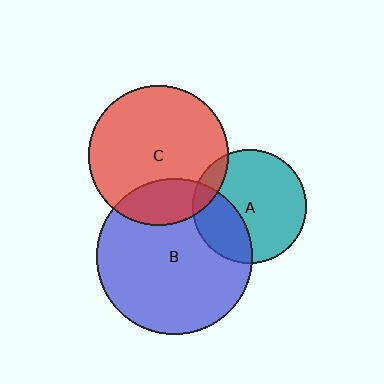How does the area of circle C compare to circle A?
Approximately 1.5 times.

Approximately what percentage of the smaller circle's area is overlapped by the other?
Approximately 30%.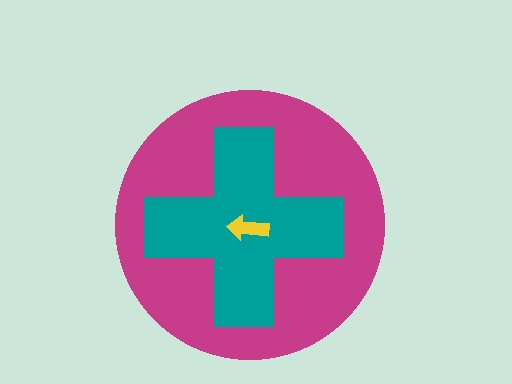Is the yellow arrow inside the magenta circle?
Yes.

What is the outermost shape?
The magenta circle.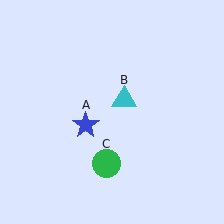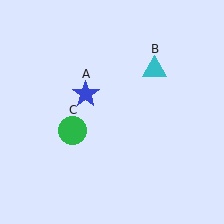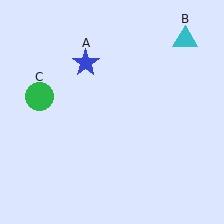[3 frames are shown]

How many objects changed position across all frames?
3 objects changed position: blue star (object A), cyan triangle (object B), green circle (object C).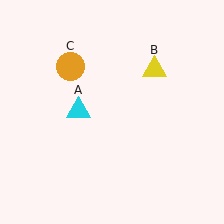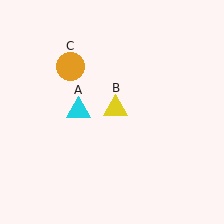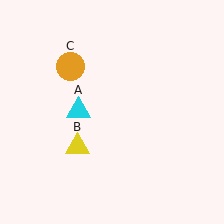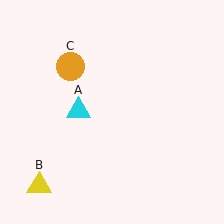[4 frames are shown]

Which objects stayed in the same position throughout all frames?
Cyan triangle (object A) and orange circle (object C) remained stationary.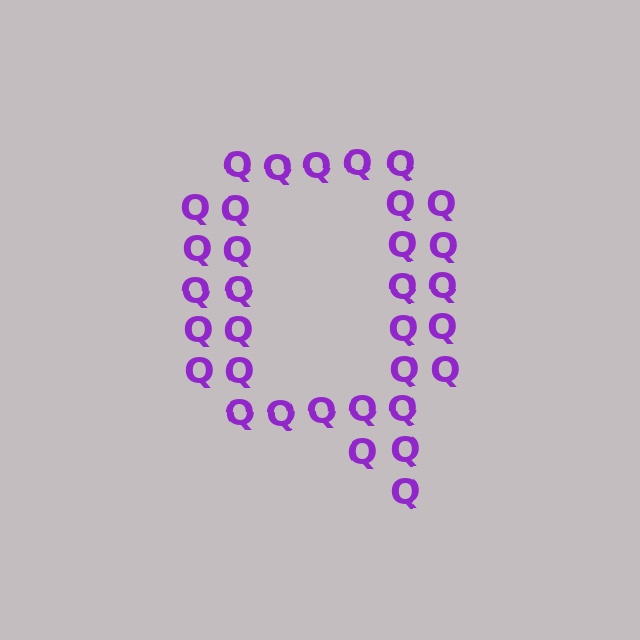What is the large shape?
The large shape is the letter Q.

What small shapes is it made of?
It is made of small letter Q's.